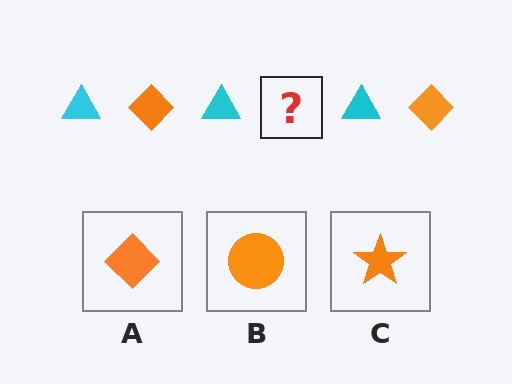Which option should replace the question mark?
Option A.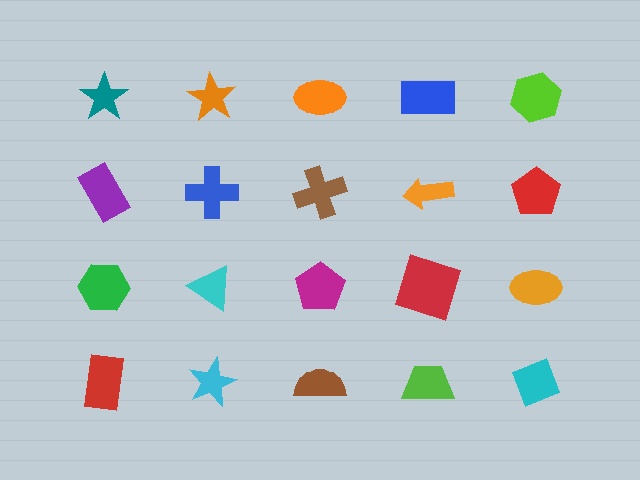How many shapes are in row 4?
5 shapes.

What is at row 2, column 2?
A blue cross.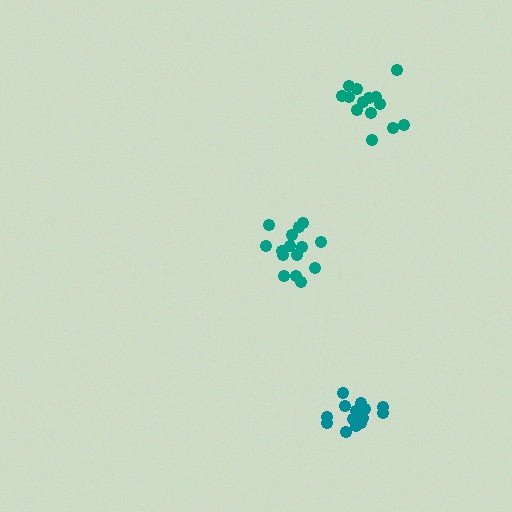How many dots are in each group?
Group 1: 15 dots, Group 2: 15 dots, Group 3: 14 dots (44 total).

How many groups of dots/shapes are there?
There are 3 groups.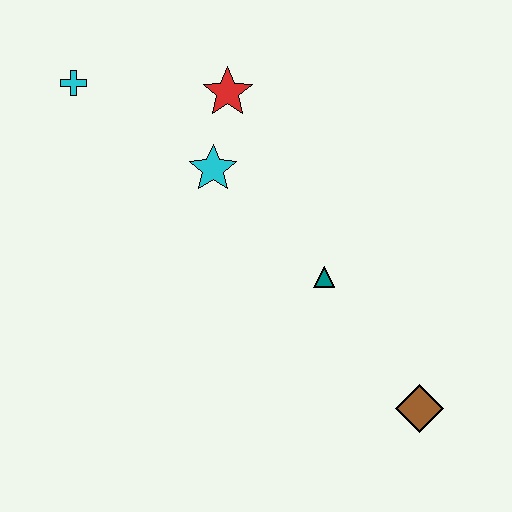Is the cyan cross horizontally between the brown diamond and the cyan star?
No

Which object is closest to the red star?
The cyan star is closest to the red star.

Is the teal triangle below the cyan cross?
Yes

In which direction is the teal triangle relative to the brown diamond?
The teal triangle is above the brown diamond.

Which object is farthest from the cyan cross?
The brown diamond is farthest from the cyan cross.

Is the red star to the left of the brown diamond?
Yes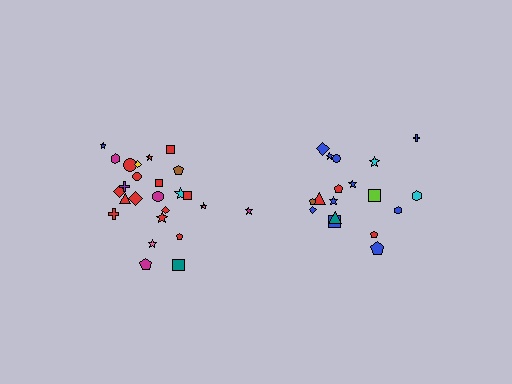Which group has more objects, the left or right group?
The left group.